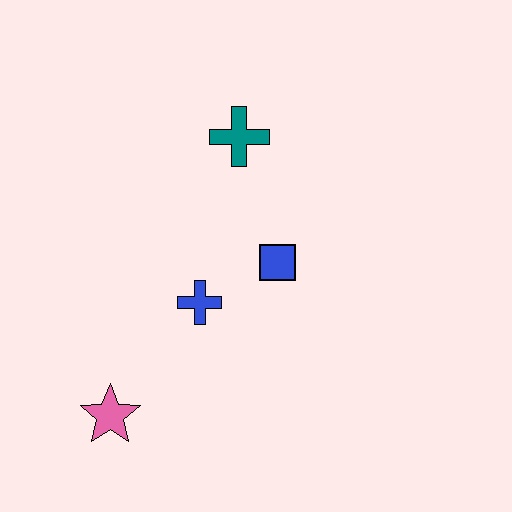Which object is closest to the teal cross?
The blue square is closest to the teal cross.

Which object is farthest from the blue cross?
The teal cross is farthest from the blue cross.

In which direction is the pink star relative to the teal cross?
The pink star is below the teal cross.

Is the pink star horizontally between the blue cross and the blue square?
No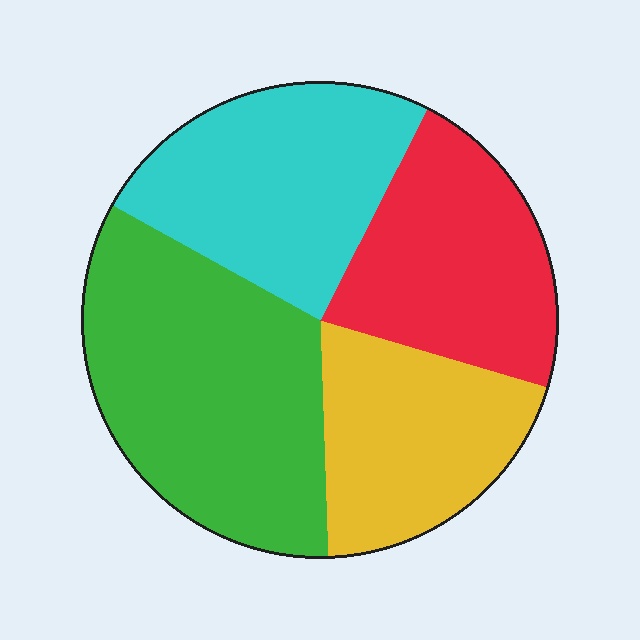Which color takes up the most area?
Green, at roughly 35%.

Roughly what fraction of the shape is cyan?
Cyan takes up less than a quarter of the shape.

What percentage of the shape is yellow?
Yellow covers 20% of the shape.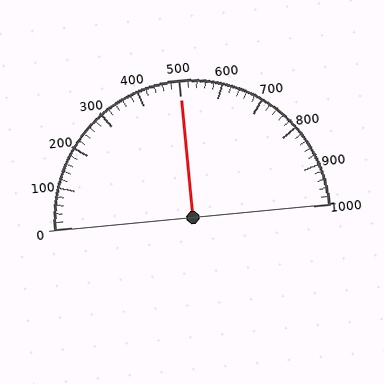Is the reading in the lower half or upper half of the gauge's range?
The reading is in the upper half of the range (0 to 1000).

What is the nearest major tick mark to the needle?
The nearest major tick mark is 500.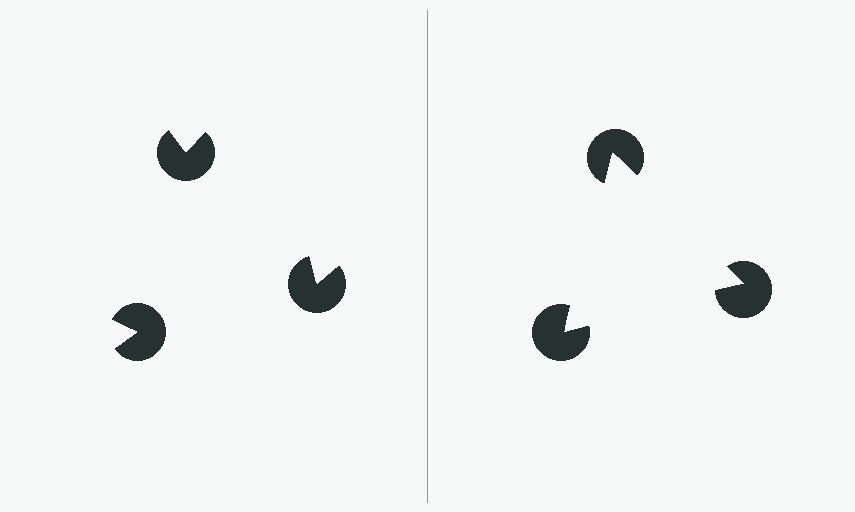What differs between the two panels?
The pac-man discs are positioned identically on both sides; only the wedge orientations differ. On the right they align to a triangle; on the left they are misaligned.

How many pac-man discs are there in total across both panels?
6 — 3 on each side.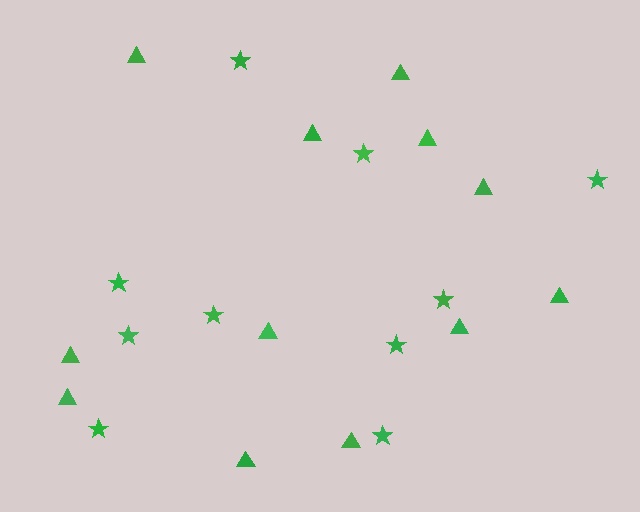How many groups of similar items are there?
There are 2 groups: one group of stars (10) and one group of triangles (12).